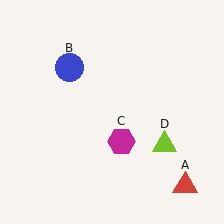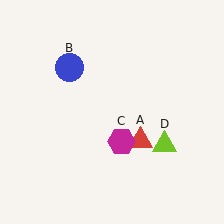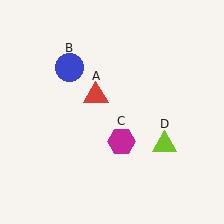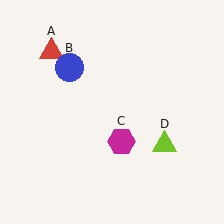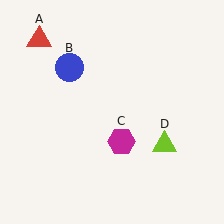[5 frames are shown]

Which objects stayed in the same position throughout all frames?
Blue circle (object B) and magenta hexagon (object C) and lime triangle (object D) remained stationary.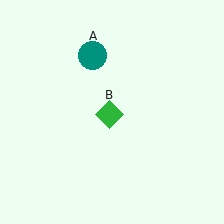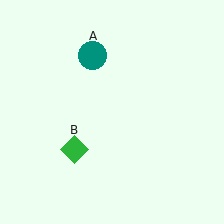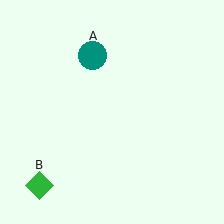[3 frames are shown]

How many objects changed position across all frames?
1 object changed position: green diamond (object B).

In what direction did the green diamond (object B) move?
The green diamond (object B) moved down and to the left.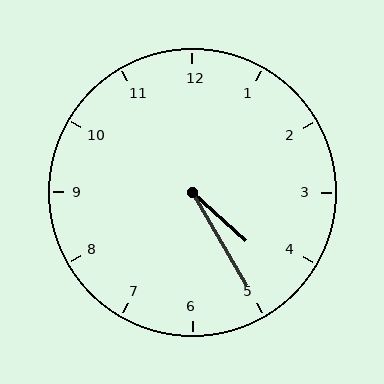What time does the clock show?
4:25.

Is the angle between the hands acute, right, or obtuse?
It is acute.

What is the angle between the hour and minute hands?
Approximately 18 degrees.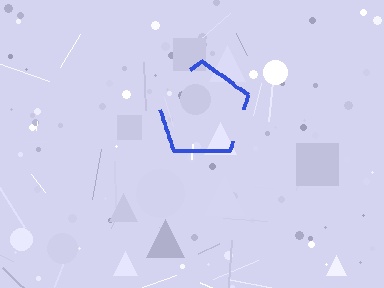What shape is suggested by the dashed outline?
The dashed outline suggests a pentagon.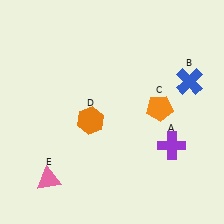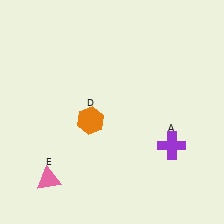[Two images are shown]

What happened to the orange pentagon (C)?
The orange pentagon (C) was removed in Image 2. It was in the top-right area of Image 1.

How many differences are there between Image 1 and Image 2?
There are 2 differences between the two images.